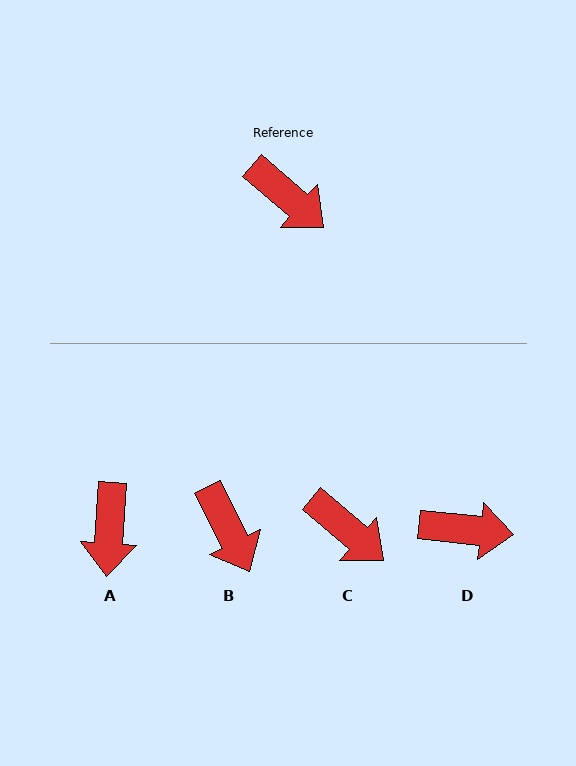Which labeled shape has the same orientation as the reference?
C.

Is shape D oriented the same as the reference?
No, it is off by about 35 degrees.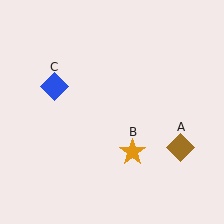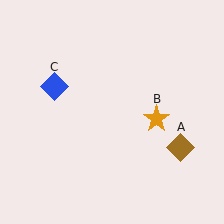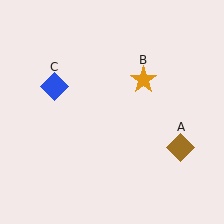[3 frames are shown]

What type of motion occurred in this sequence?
The orange star (object B) rotated counterclockwise around the center of the scene.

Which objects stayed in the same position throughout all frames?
Brown diamond (object A) and blue diamond (object C) remained stationary.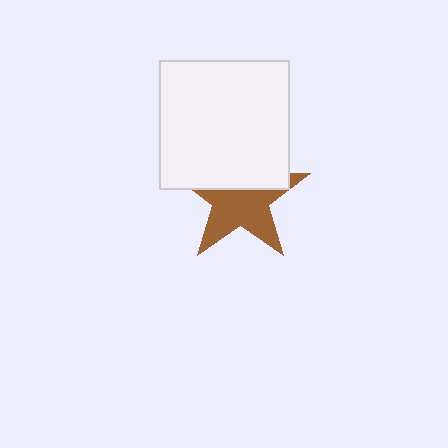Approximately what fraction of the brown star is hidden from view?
Roughly 42% of the brown star is hidden behind the white square.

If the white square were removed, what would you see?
You would see the complete brown star.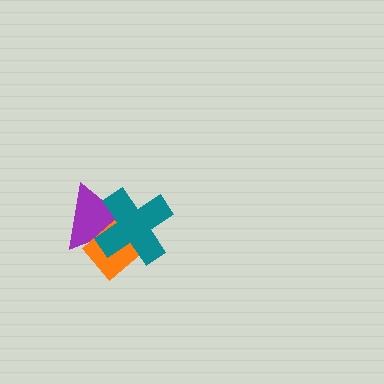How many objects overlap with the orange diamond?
2 objects overlap with the orange diamond.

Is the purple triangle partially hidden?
Yes, it is partially covered by another shape.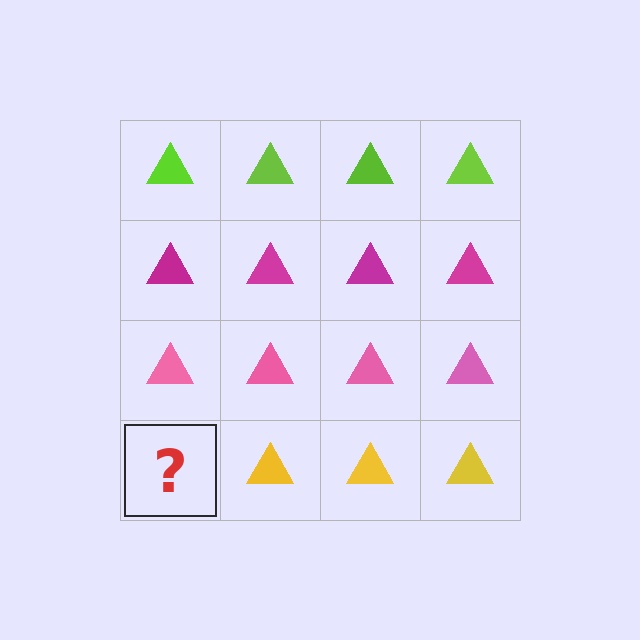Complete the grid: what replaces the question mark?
The question mark should be replaced with a yellow triangle.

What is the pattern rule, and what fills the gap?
The rule is that each row has a consistent color. The gap should be filled with a yellow triangle.